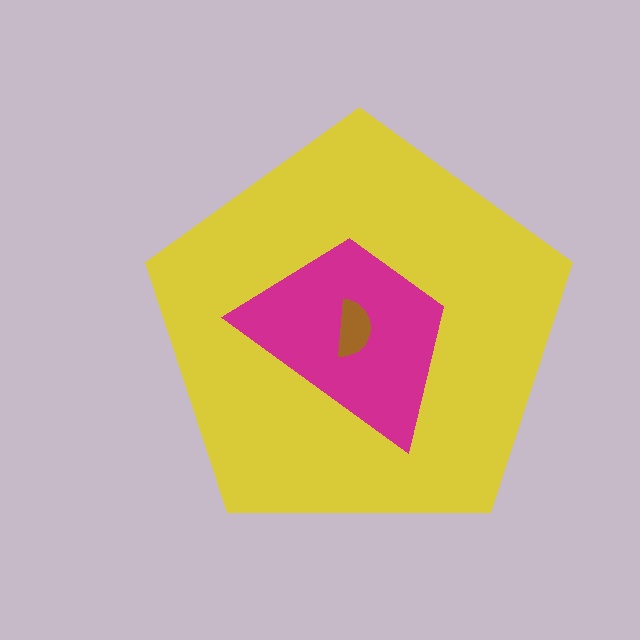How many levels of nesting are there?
3.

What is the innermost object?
The brown semicircle.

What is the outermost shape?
The yellow pentagon.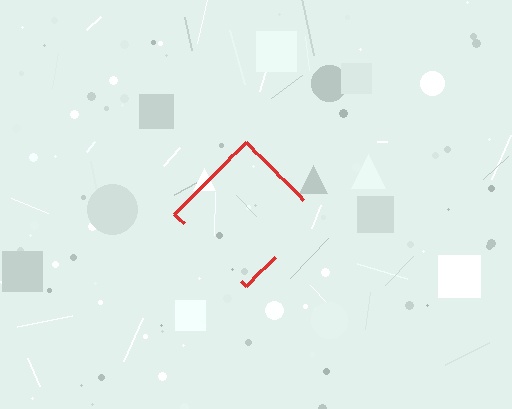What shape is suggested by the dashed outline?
The dashed outline suggests a diamond.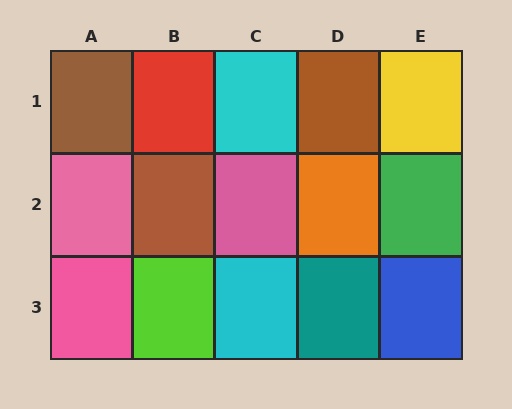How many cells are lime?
1 cell is lime.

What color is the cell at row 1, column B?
Red.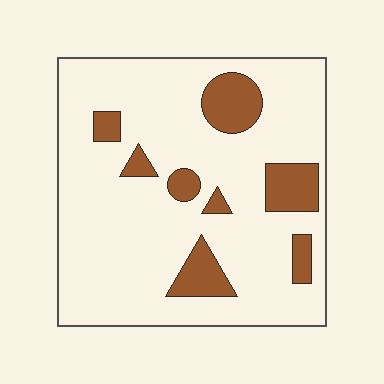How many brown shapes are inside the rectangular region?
8.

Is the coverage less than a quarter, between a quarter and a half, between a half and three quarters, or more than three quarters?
Less than a quarter.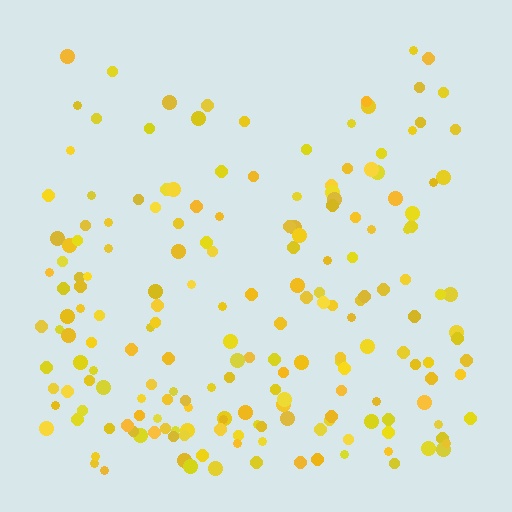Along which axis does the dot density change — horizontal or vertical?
Vertical.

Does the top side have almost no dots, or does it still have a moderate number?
Still a moderate number, just noticeably fewer than the bottom.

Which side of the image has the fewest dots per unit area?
The top.